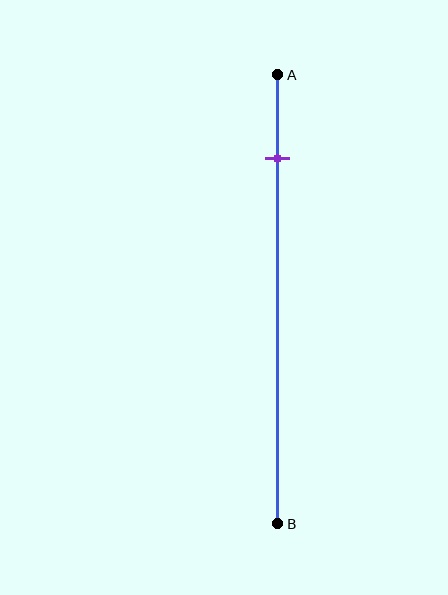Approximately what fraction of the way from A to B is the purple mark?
The purple mark is approximately 20% of the way from A to B.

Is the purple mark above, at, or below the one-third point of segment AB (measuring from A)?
The purple mark is above the one-third point of segment AB.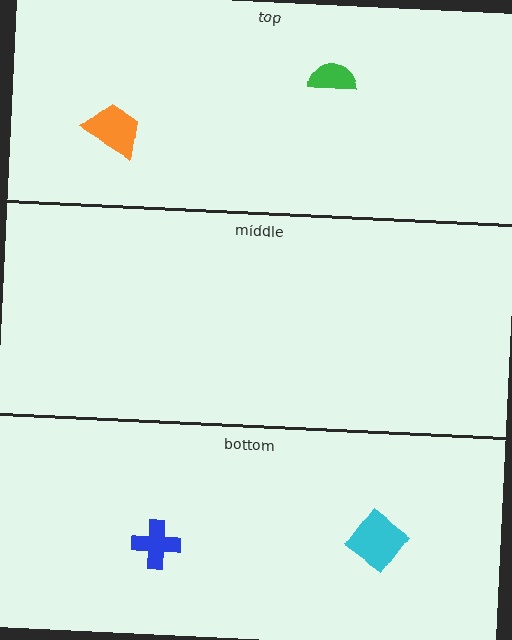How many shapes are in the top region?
2.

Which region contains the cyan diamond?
The bottom region.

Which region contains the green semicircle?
The top region.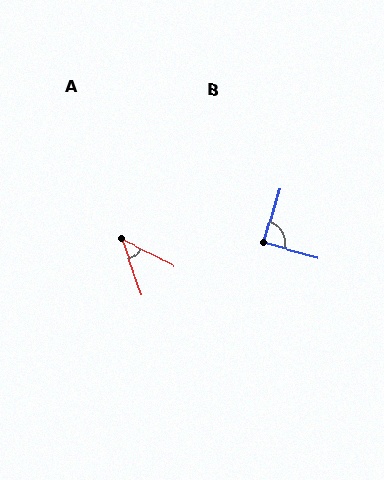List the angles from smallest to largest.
A (44°), B (89°).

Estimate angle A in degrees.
Approximately 44 degrees.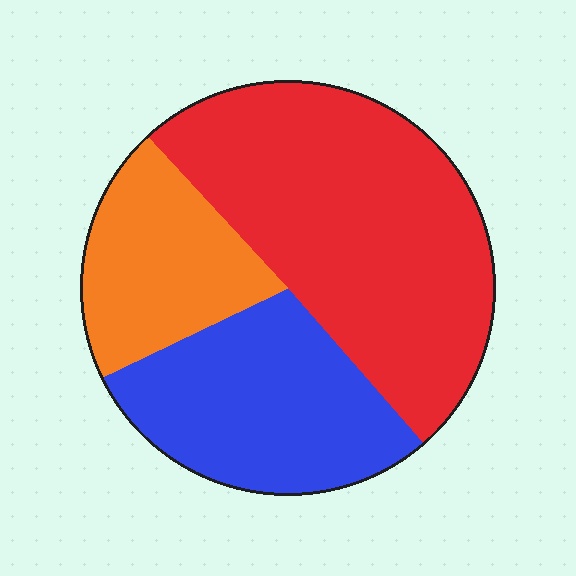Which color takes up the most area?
Red, at roughly 50%.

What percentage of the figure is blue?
Blue covers about 30% of the figure.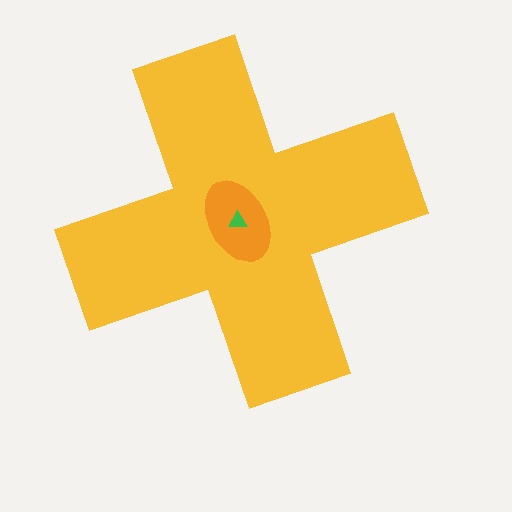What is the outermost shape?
The yellow cross.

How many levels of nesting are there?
3.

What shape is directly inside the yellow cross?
The orange ellipse.